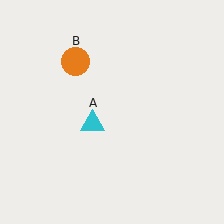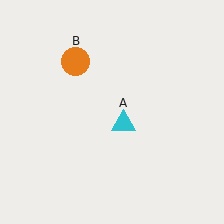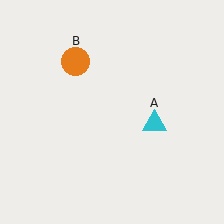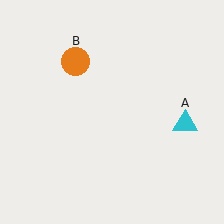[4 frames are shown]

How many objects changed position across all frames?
1 object changed position: cyan triangle (object A).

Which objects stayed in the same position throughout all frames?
Orange circle (object B) remained stationary.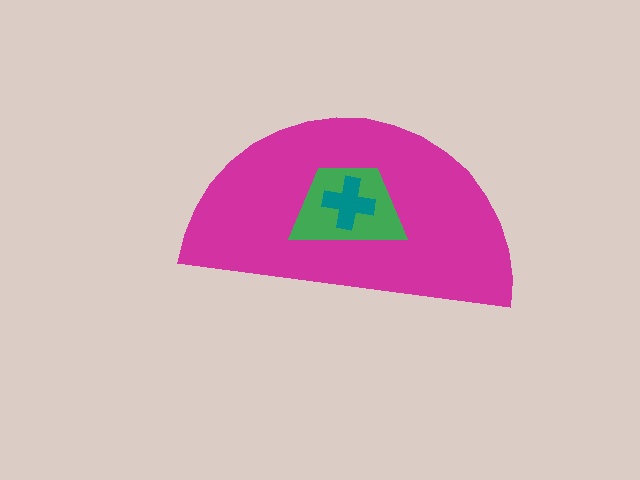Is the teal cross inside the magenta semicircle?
Yes.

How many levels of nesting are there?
3.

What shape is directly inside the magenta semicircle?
The green trapezoid.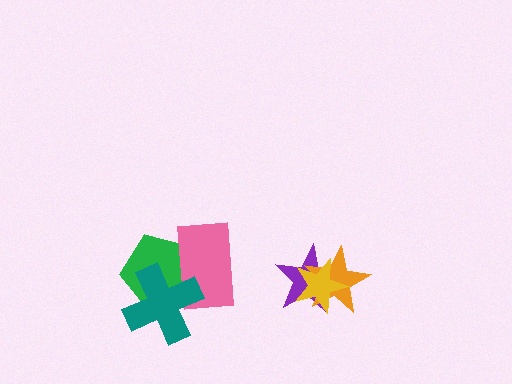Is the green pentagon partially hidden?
Yes, it is partially covered by another shape.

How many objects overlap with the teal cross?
2 objects overlap with the teal cross.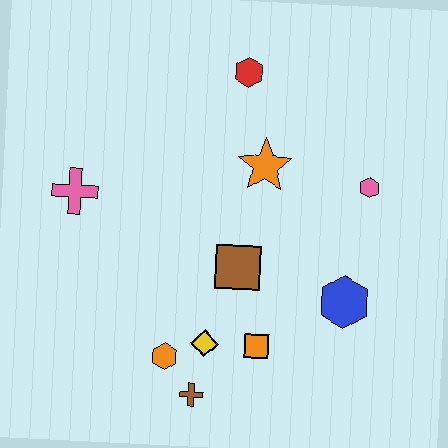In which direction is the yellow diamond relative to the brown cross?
The yellow diamond is above the brown cross.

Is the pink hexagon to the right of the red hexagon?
Yes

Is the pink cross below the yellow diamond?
No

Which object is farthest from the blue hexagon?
The pink cross is farthest from the blue hexagon.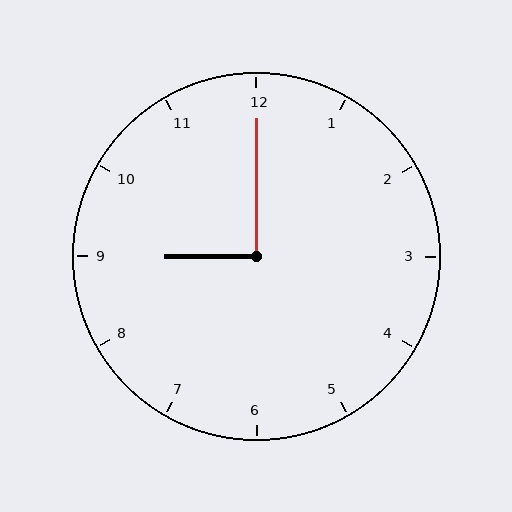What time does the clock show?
9:00.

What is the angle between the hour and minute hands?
Approximately 90 degrees.